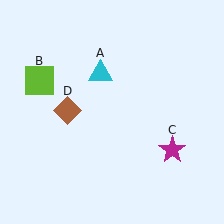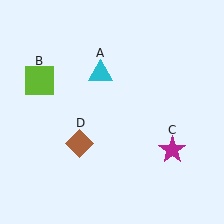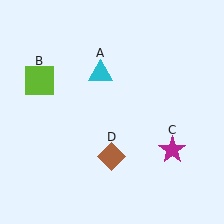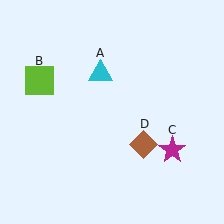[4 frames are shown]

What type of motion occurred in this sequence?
The brown diamond (object D) rotated counterclockwise around the center of the scene.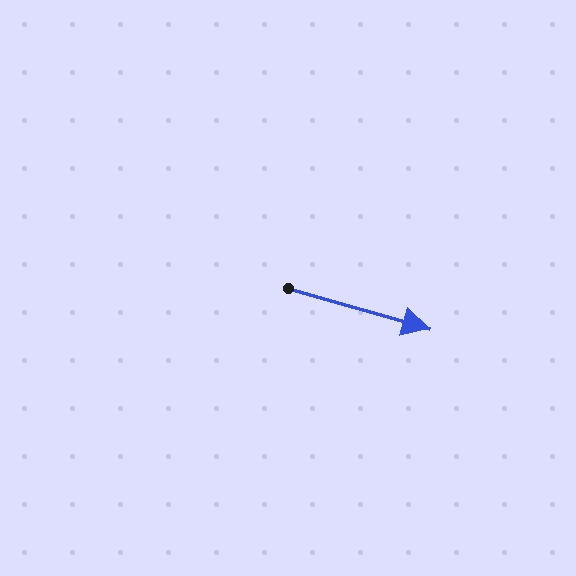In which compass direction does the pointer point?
East.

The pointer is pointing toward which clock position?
Roughly 4 o'clock.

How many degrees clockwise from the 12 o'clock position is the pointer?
Approximately 106 degrees.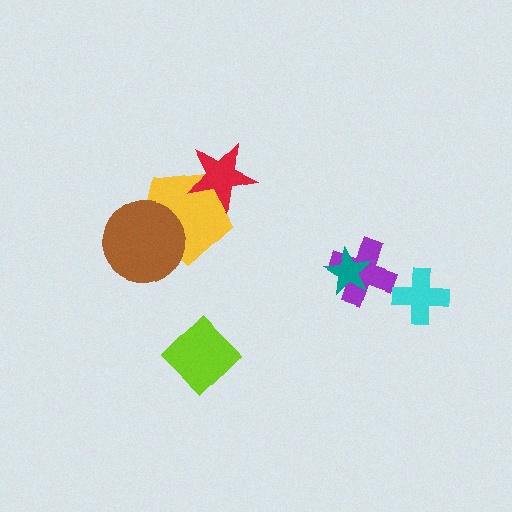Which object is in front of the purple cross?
The teal star is in front of the purple cross.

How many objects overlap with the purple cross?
1 object overlaps with the purple cross.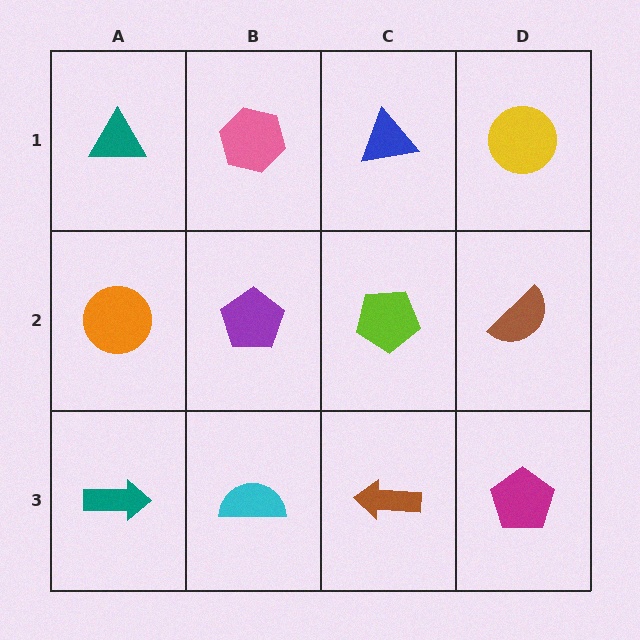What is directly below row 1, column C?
A lime pentagon.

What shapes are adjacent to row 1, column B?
A purple pentagon (row 2, column B), a teal triangle (row 1, column A), a blue triangle (row 1, column C).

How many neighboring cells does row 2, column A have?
3.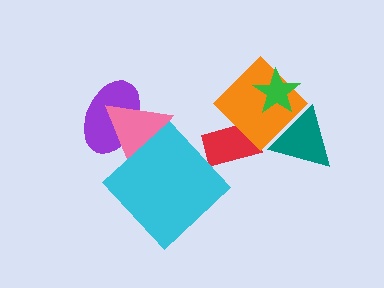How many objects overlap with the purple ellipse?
1 object overlaps with the purple ellipse.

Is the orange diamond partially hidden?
Yes, it is partially covered by another shape.